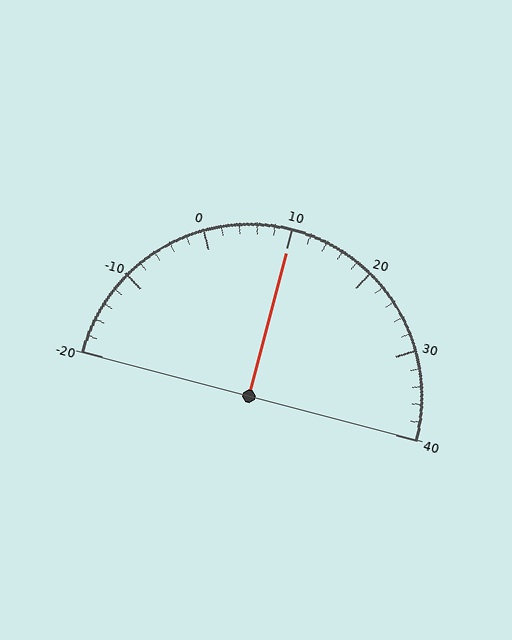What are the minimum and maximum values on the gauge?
The gauge ranges from -20 to 40.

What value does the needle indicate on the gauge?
The needle indicates approximately 10.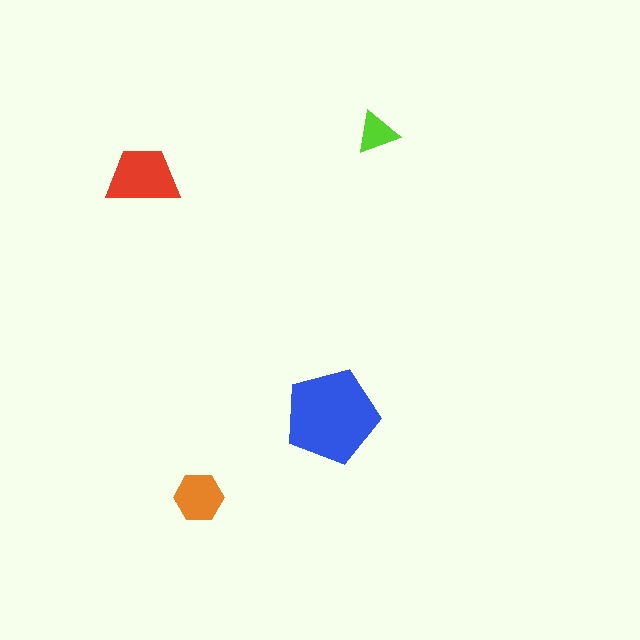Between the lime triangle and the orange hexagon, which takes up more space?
The orange hexagon.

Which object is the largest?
The blue pentagon.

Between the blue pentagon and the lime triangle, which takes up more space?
The blue pentagon.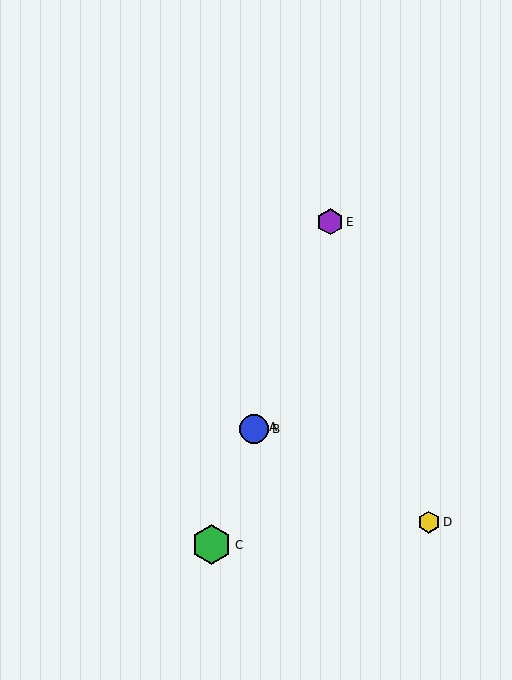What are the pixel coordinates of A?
Object A is at (255, 427).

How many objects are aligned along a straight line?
4 objects (A, B, C, E) are aligned along a straight line.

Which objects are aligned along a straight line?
Objects A, B, C, E are aligned along a straight line.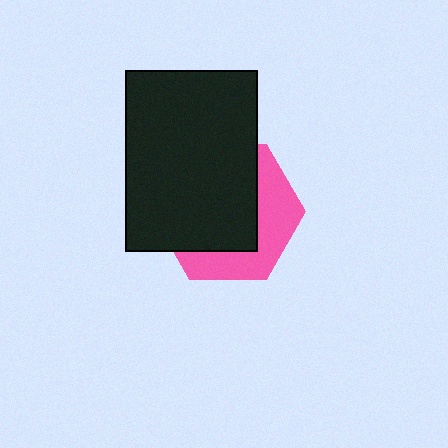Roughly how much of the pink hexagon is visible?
A small part of it is visible (roughly 38%).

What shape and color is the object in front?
The object in front is a black rectangle.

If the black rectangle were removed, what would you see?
You would see the complete pink hexagon.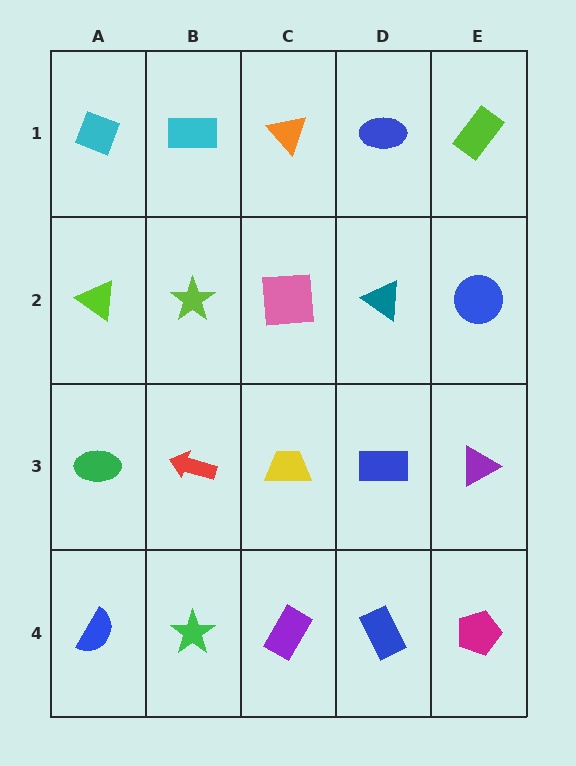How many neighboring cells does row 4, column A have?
2.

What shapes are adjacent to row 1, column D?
A teal triangle (row 2, column D), an orange triangle (row 1, column C), a lime rectangle (row 1, column E).